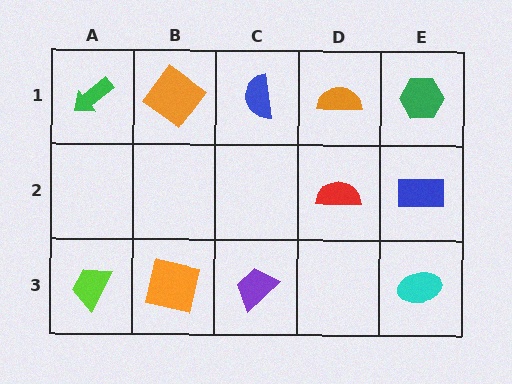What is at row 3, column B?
An orange square.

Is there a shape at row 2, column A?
No, that cell is empty.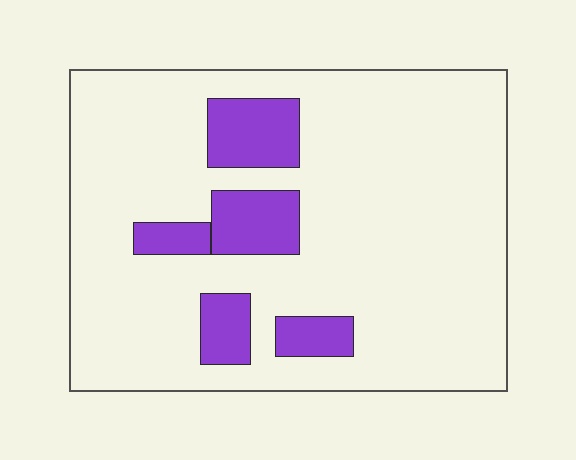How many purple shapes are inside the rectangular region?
5.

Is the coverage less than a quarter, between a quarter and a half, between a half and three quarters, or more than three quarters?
Less than a quarter.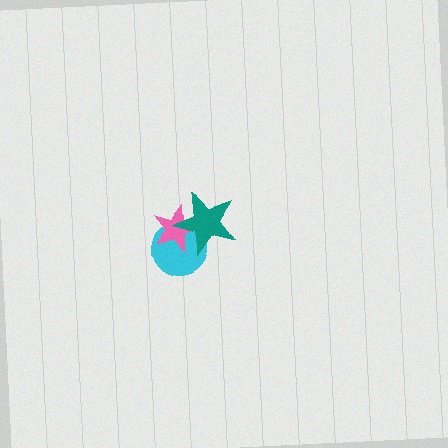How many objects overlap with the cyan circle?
2 objects overlap with the cyan circle.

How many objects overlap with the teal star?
2 objects overlap with the teal star.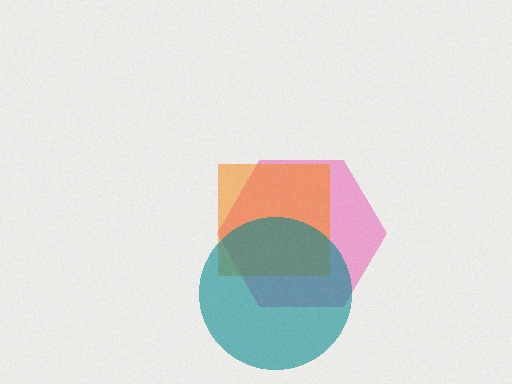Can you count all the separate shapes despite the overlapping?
Yes, there are 3 separate shapes.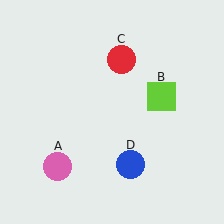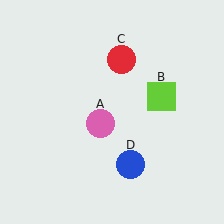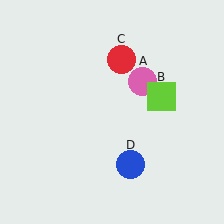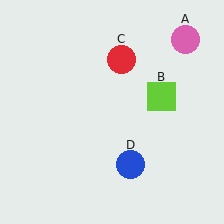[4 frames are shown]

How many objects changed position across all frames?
1 object changed position: pink circle (object A).